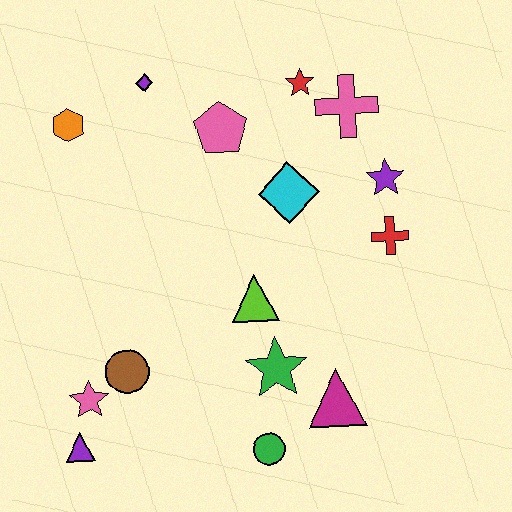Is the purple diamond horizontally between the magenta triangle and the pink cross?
No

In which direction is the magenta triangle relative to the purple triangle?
The magenta triangle is to the right of the purple triangle.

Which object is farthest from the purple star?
The purple triangle is farthest from the purple star.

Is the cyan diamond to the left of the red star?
Yes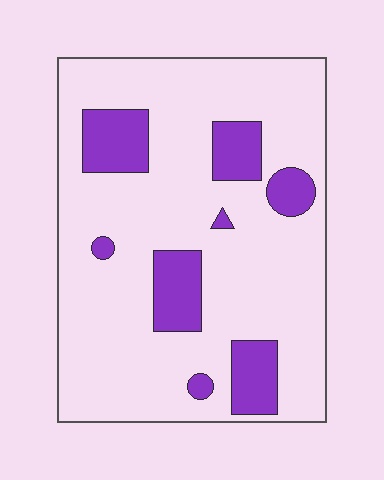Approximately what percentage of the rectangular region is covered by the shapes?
Approximately 20%.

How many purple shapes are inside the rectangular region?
8.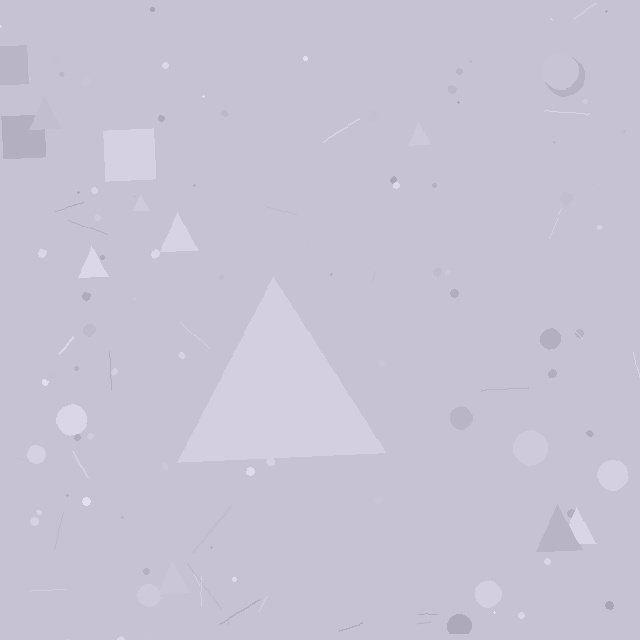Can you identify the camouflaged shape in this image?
The camouflaged shape is a triangle.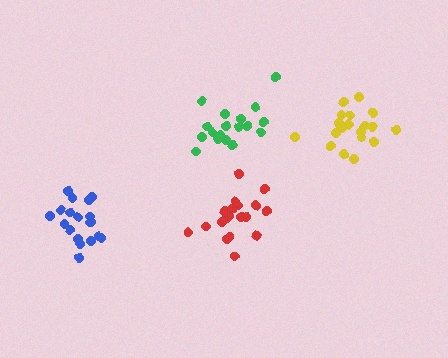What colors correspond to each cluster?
The clusters are colored: red, yellow, green, blue.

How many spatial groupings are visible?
There are 4 spatial groupings.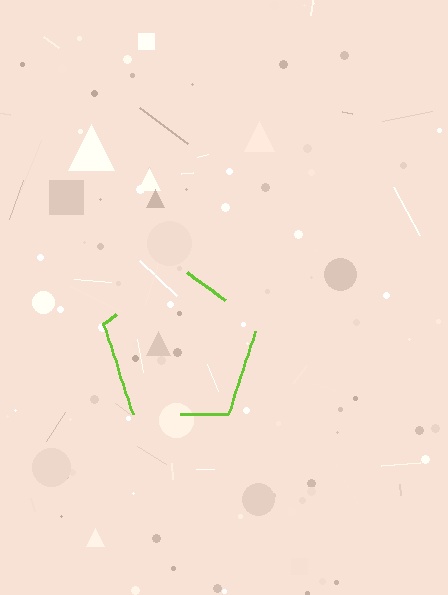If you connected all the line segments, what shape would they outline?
They would outline a pentagon.